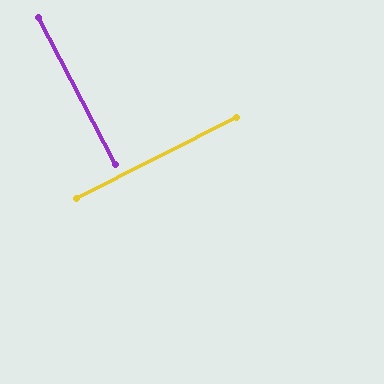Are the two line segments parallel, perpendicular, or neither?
Perpendicular — they meet at approximately 89°.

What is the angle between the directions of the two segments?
Approximately 89 degrees.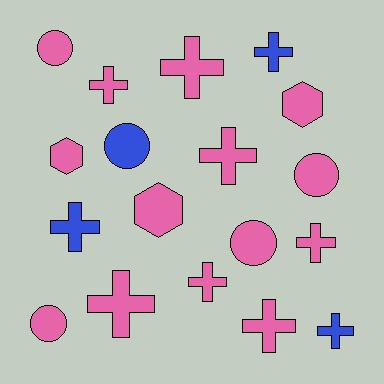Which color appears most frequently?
Pink, with 14 objects.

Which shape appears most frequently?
Cross, with 10 objects.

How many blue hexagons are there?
There are no blue hexagons.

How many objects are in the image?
There are 18 objects.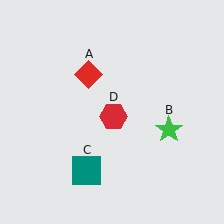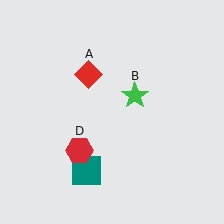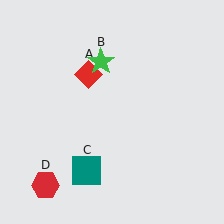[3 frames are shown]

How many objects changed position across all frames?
2 objects changed position: green star (object B), red hexagon (object D).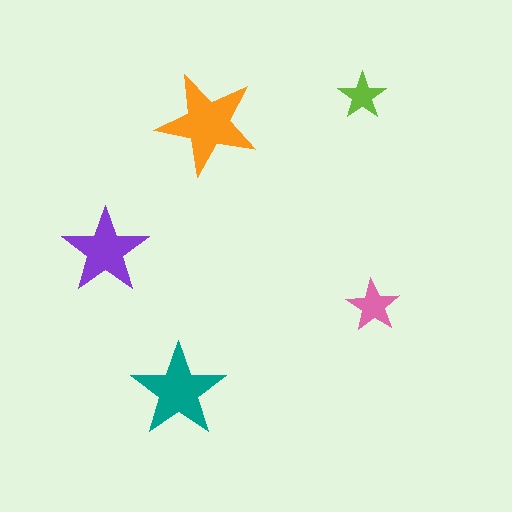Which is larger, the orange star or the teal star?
The orange one.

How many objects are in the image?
There are 5 objects in the image.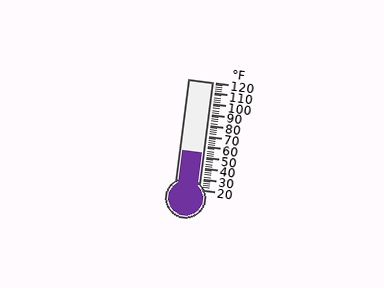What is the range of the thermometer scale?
The thermometer scale ranges from 20°F to 120°F.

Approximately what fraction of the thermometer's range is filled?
The thermometer is filled to approximately 35% of its range.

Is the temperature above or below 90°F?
The temperature is below 90°F.